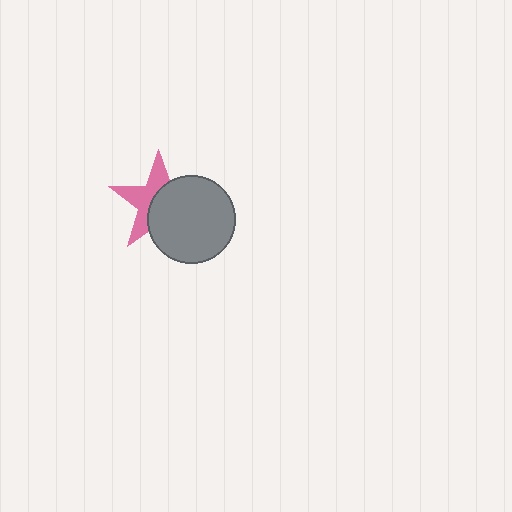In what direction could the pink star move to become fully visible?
The pink star could move toward the upper-left. That would shift it out from behind the gray circle entirely.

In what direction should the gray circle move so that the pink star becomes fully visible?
The gray circle should move toward the lower-right. That is the shortest direction to clear the overlap and leave the pink star fully visible.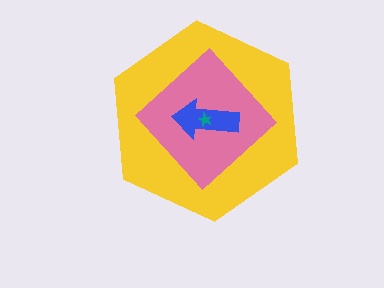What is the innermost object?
The teal star.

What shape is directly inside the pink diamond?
The blue arrow.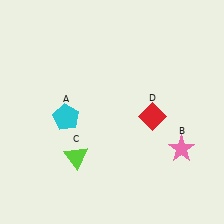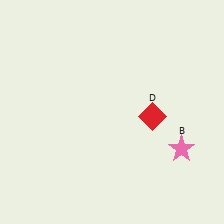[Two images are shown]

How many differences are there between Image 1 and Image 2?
There are 2 differences between the two images.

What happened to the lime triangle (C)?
The lime triangle (C) was removed in Image 2. It was in the bottom-left area of Image 1.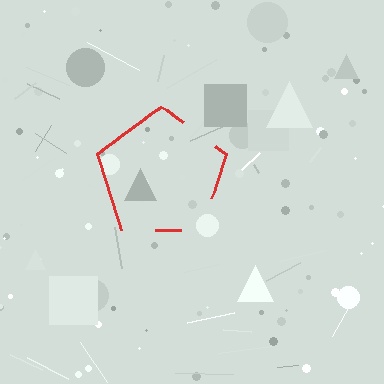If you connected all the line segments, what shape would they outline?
They would outline a pentagon.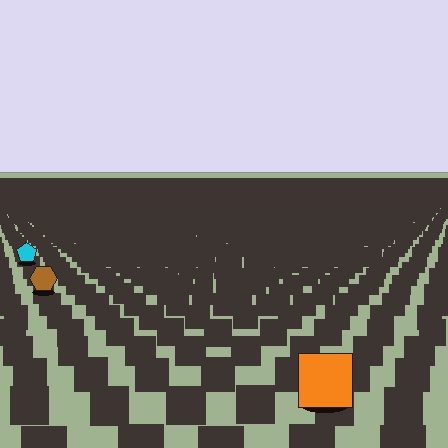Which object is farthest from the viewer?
The cyan pentagon is farthest from the viewer. It appears smaller and the ground texture around it is denser.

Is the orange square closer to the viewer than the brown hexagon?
Yes. The orange square is closer — you can tell from the texture gradient: the ground texture is coarser near it.